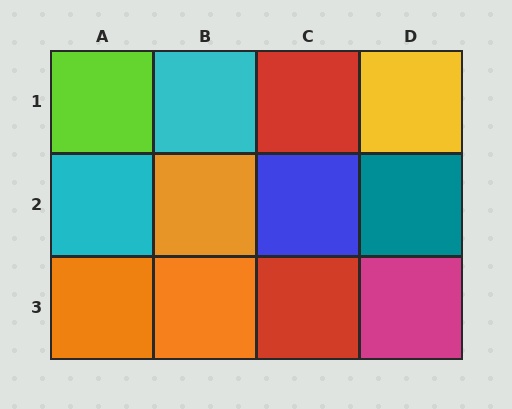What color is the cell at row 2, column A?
Cyan.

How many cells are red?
2 cells are red.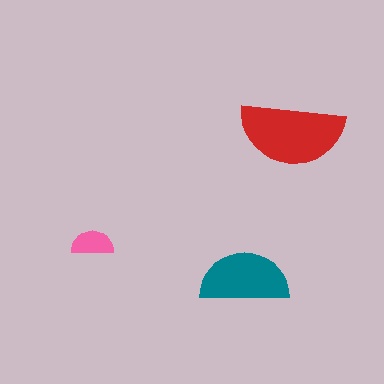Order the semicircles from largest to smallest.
the red one, the teal one, the pink one.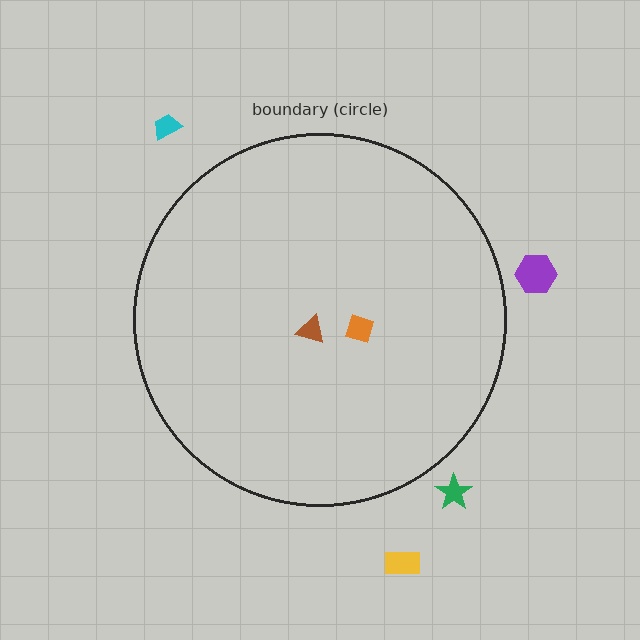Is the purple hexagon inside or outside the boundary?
Outside.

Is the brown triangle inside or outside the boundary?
Inside.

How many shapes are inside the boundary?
2 inside, 4 outside.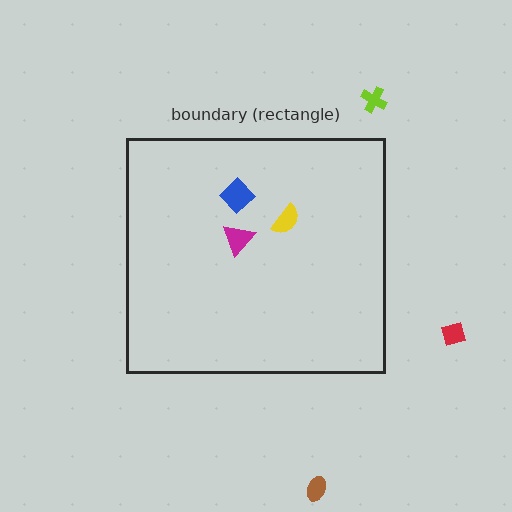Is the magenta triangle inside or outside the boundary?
Inside.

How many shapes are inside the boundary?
3 inside, 3 outside.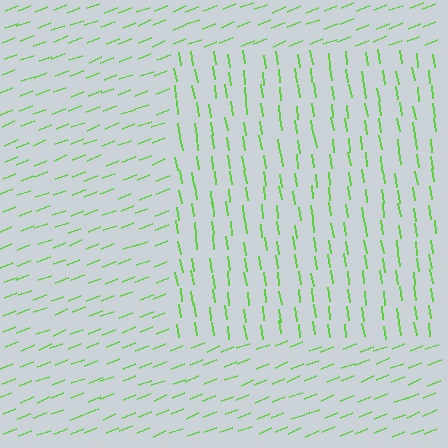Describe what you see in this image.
The image is filled with small lime line segments. A rectangle region in the image has lines oriented differently from the surrounding lines, creating a visible texture boundary.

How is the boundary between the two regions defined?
The boundary is defined purely by a change in line orientation (approximately 77 degrees difference). All lines are the same color and thickness.